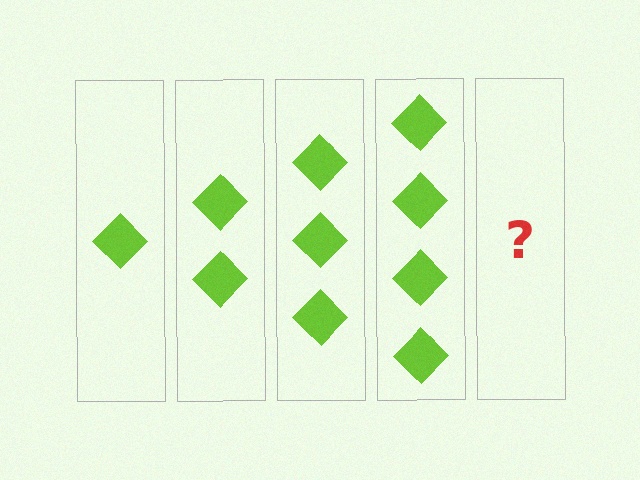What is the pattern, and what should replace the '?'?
The pattern is that each step adds one more diamond. The '?' should be 5 diamonds.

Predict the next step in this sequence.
The next step is 5 diamonds.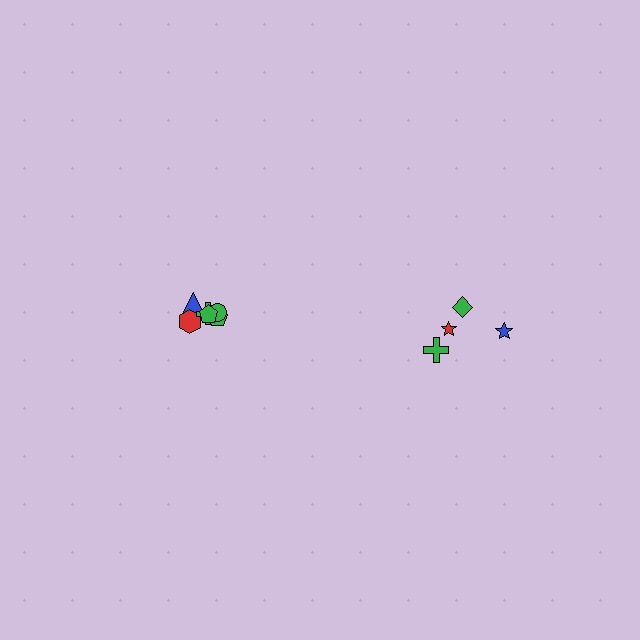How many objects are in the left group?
There are 6 objects.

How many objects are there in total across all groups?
There are 10 objects.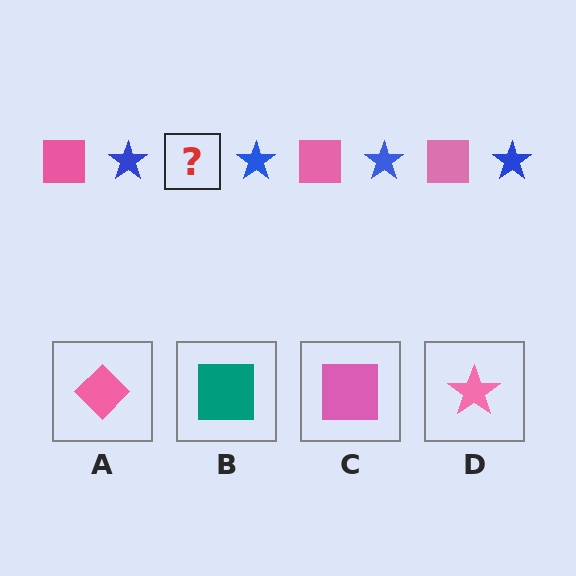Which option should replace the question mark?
Option C.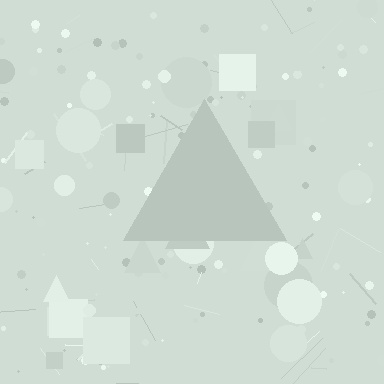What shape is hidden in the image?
A triangle is hidden in the image.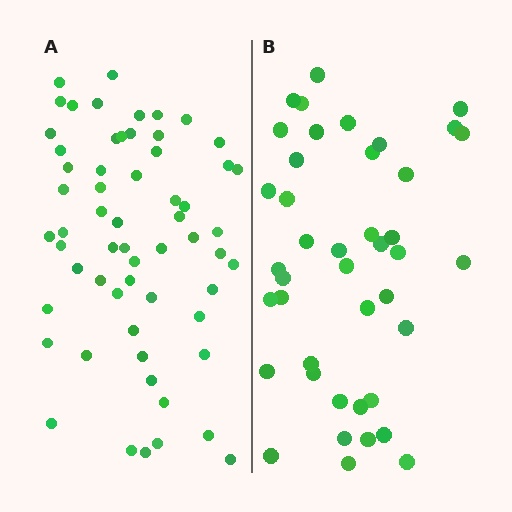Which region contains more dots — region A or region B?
Region A (the left region) has more dots.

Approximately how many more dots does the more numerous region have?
Region A has approximately 20 more dots than region B.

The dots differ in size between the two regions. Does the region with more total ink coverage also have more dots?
No. Region B has more total ink coverage because its dots are larger, but region A actually contains more individual dots. Total area can be misleading — the number of items is what matters here.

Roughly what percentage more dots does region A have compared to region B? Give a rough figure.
About 45% more.